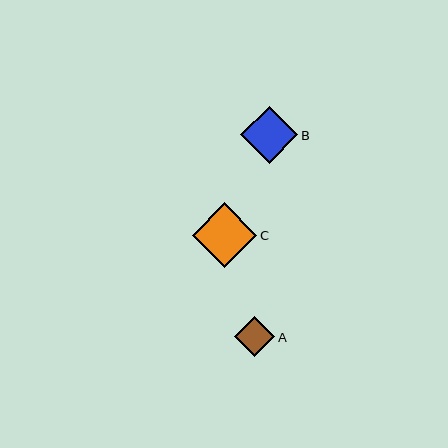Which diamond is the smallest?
Diamond A is the smallest with a size of approximately 40 pixels.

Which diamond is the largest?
Diamond C is the largest with a size of approximately 65 pixels.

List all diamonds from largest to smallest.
From largest to smallest: C, B, A.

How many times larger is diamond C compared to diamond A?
Diamond C is approximately 1.6 times the size of diamond A.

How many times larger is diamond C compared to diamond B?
Diamond C is approximately 1.1 times the size of diamond B.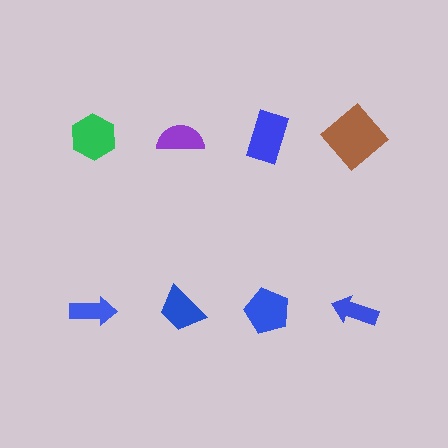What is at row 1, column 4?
A brown diamond.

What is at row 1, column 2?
A purple semicircle.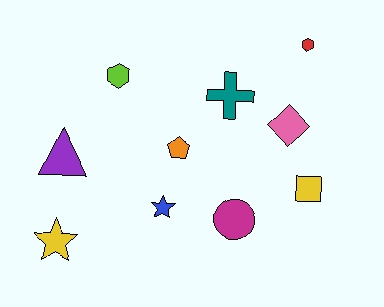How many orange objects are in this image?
There is 1 orange object.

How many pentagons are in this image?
There is 1 pentagon.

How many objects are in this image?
There are 10 objects.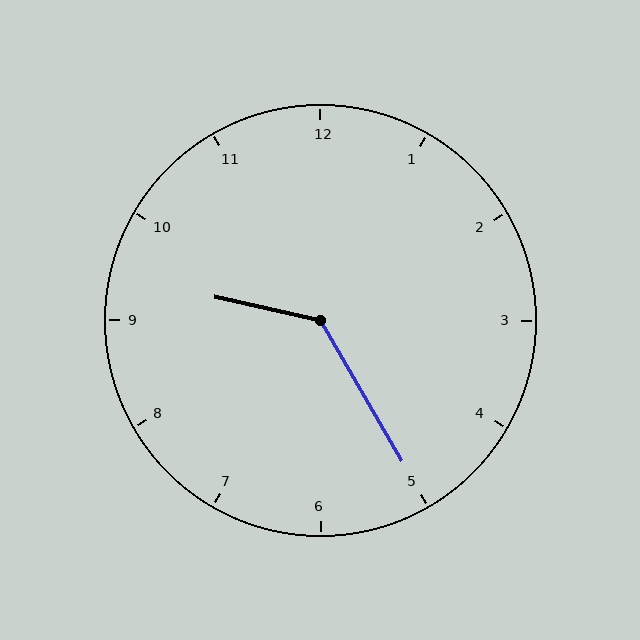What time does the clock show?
9:25.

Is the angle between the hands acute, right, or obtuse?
It is obtuse.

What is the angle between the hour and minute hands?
Approximately 132 degrees.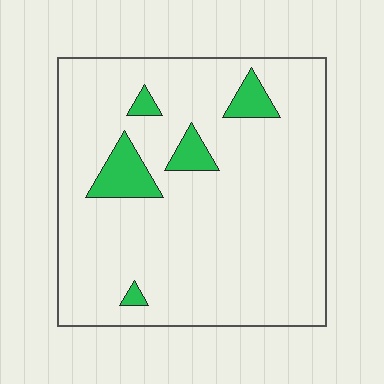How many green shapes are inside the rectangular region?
5.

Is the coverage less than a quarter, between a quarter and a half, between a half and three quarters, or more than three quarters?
Less than a quarter.